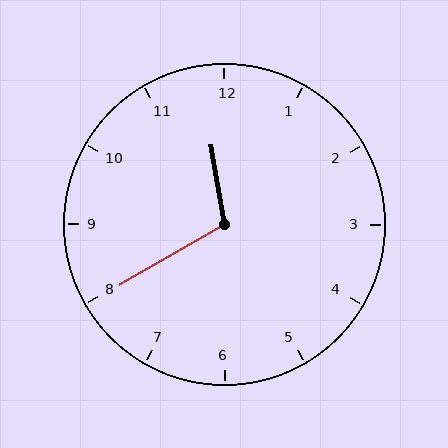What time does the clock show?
11:40.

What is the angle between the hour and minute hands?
Approximately 110 degrees.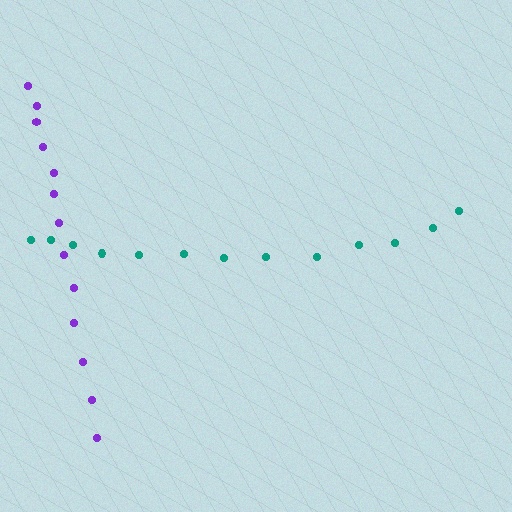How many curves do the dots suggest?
There are 2 distinct paths.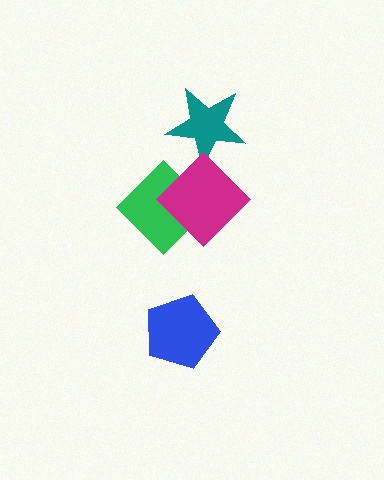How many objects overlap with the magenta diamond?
2 objects overlap with the magenta diamond.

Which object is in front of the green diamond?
The magenta diamond is in front of the green diamond.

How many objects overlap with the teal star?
1 object overlaps with the teal star.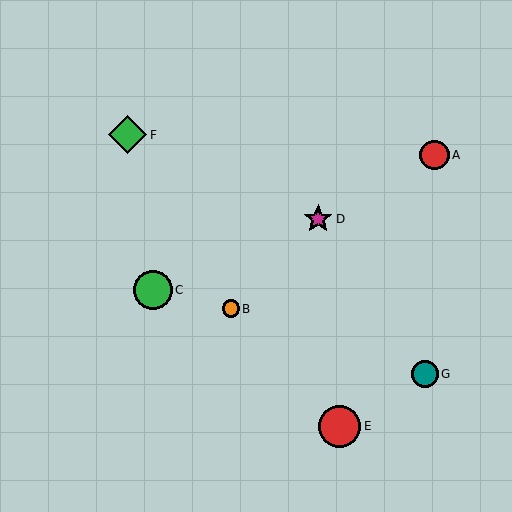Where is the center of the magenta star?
The center of the magenta star is at (318, 219).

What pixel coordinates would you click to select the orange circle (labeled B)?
Click at (231, 309) to select the orange circle B.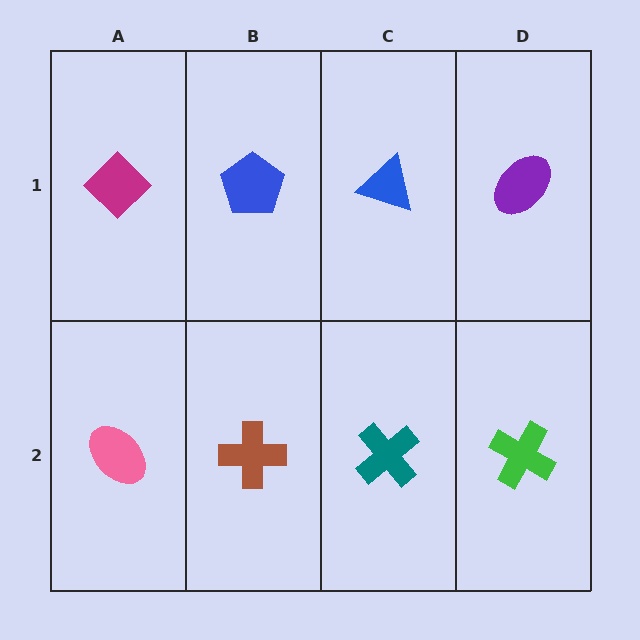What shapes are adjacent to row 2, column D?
A purple ellipse (row 1, column D), a teal cross (row 2, column C).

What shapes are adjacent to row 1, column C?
A teal cross (row 2, column C), a blue pentagon (row 1, column B), a purple ellipse (row 1, column D).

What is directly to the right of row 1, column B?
A blue triangle.